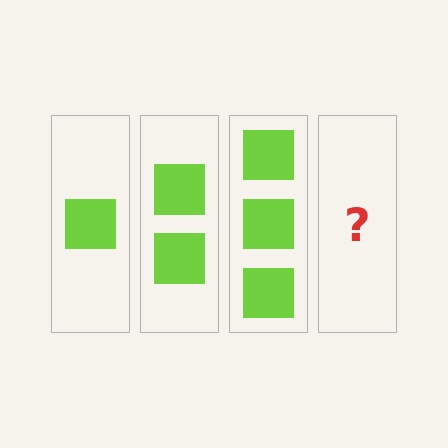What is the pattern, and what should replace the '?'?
The pattern is that each step adds one more square. The '?' should be 4 squares.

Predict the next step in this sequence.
The next step is 4 squares.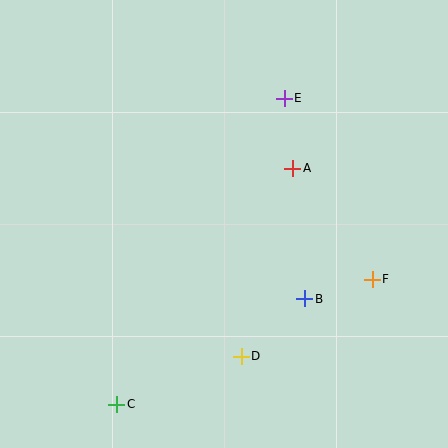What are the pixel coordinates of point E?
Point E is at (284, 98).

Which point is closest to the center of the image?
Point A at (293, 168) is closest to the center.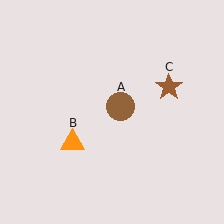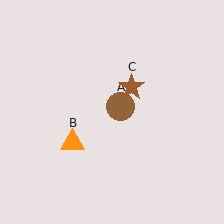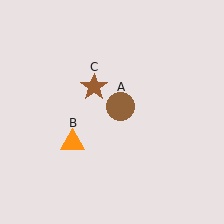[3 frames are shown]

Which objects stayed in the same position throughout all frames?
Brown circle (object A) and orange triangle (object B) remained stationary.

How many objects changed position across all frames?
1 object changed position: brown star (object C).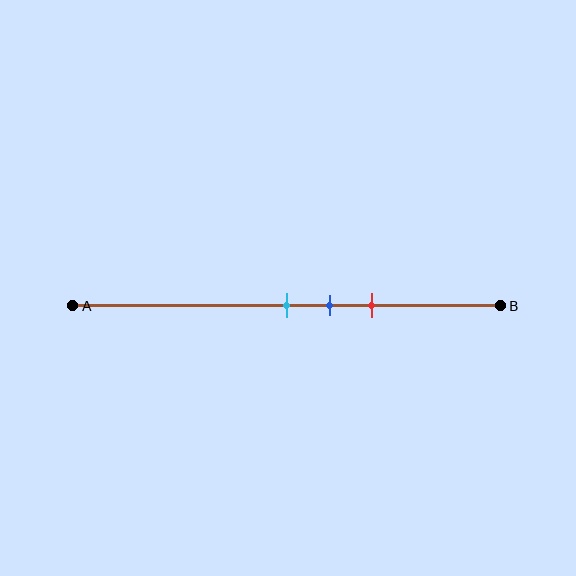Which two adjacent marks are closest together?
The cyan and blue marks are the closest adjacent pair.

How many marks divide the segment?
There are 3 marks dividing the segment.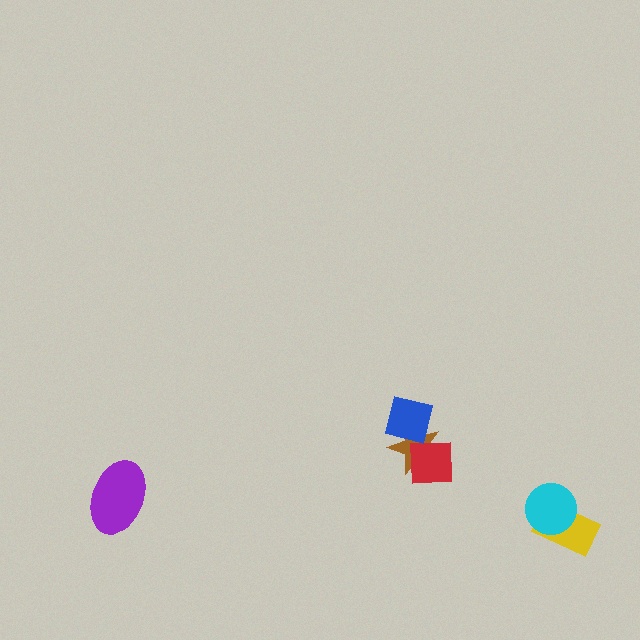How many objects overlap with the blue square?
2 objects overlap with the blue square.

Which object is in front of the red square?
The blue square is in front of the red square.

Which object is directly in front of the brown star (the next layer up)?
The red square is directly in front of the brown star.